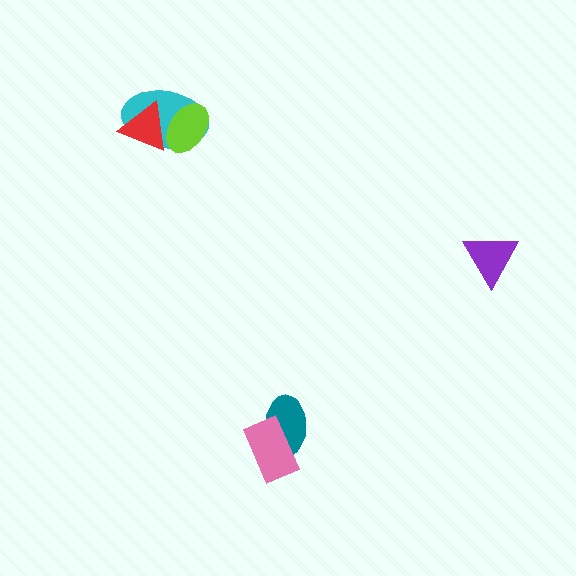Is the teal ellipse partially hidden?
Yes, it is partially covered by another shape.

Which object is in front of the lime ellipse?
The red triangle is in front of the lime ellipse.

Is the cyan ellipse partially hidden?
Yes, it is partially covered by another shape.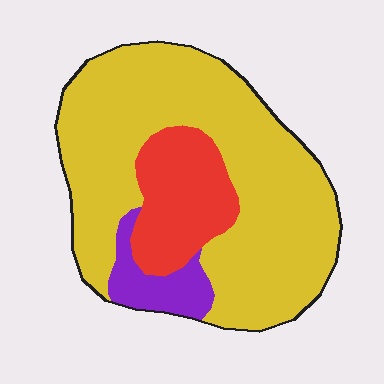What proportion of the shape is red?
Red covers about 20% of the shape.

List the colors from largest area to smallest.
From largest to smallest: yellow, red, purple.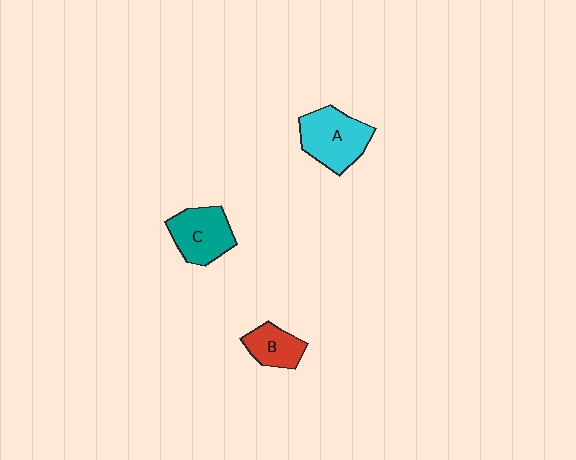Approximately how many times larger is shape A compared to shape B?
Approximately 1.7 times.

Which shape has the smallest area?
Shape B (red).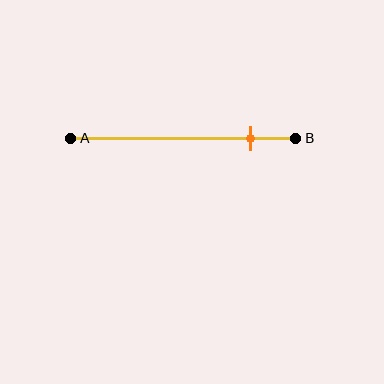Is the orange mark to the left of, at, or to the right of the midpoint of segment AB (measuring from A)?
The orange mark is to the right of the midpoint of segment AB.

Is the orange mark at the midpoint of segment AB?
No, the mark is at about 80% from A, not at the 50% midpoint.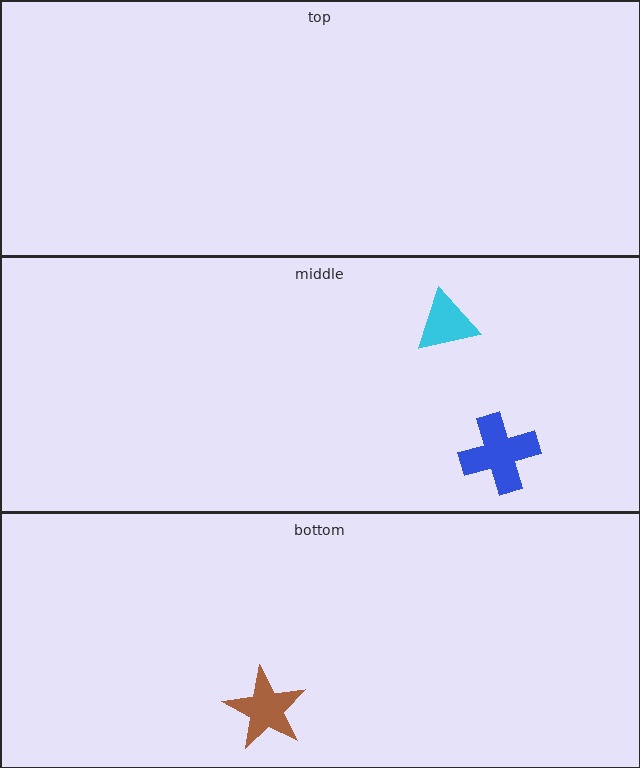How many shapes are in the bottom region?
1.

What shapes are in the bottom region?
The brown star.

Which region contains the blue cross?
The middle region.